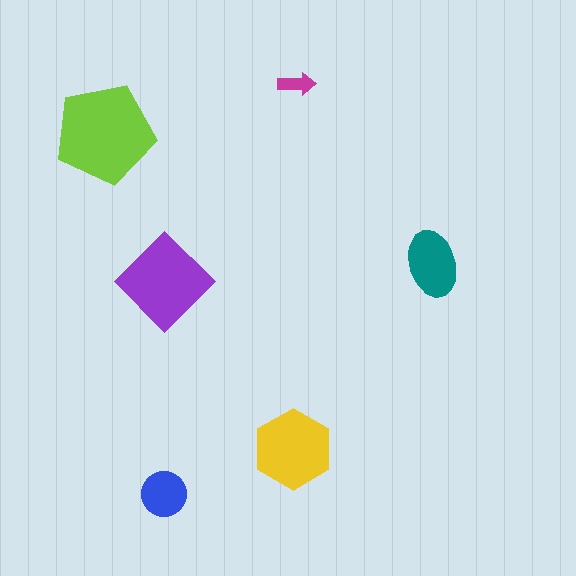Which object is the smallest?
The magenta arrow.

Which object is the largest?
The lime pentagon.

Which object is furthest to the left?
The lime pentagon is leftmost.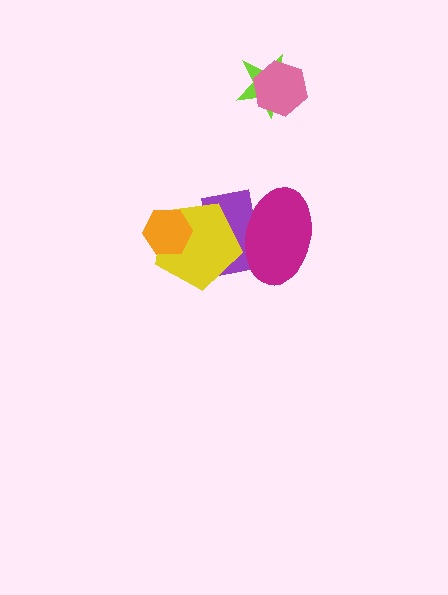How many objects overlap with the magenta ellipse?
2 objects overlap with the magenta ellipse.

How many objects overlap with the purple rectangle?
2 objects overlap with the purple rectangle.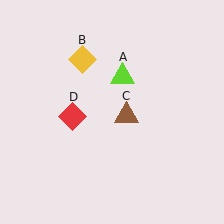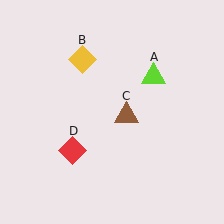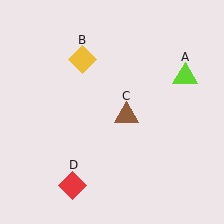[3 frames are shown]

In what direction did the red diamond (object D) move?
The red diamond (object D) moved down.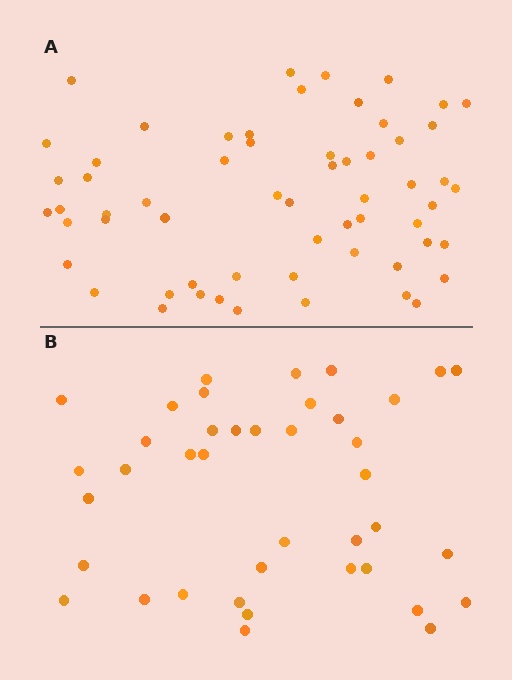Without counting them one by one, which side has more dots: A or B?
Region A (the top region) has more dots.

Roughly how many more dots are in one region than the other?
Region A has approximately 20 more dots than region B.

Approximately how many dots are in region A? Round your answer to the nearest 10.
About 60 dots.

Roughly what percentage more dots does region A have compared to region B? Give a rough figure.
About 50% more.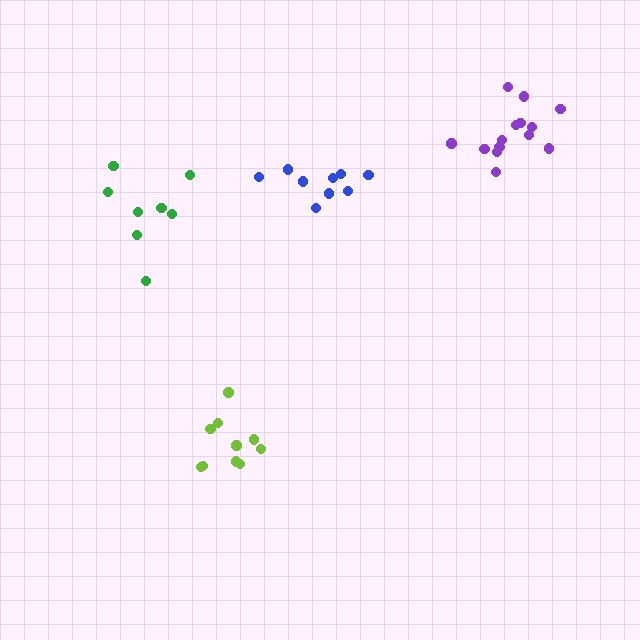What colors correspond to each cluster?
The clusters are colored: lime, blue, green, purple.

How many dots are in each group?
Group 1: 10 dots, Group 2: 9 dots, Group 3: 8 dots, Group 4: 14 dots (41 total).